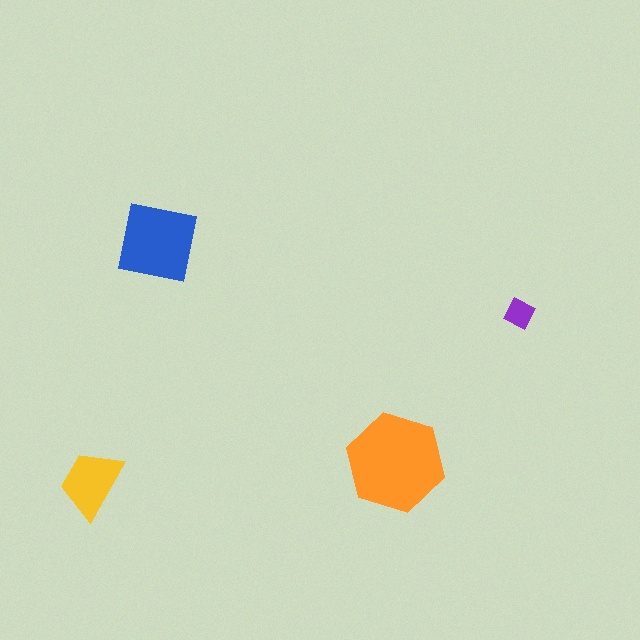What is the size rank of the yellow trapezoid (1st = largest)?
3rd.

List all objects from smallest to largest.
The purple diamond, the yellow trapezoid, the blue square, the orange hexagon.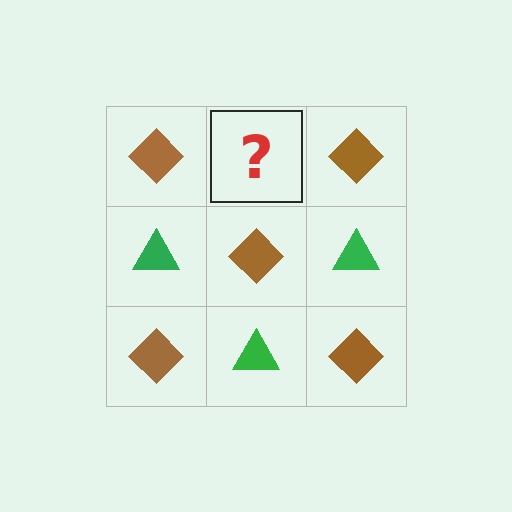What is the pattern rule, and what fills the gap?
The rule is that it alternates brown diamond and green triangle in a checkerboard pattern. The gap should be filled with a green triangle.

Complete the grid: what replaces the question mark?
The question mark should be replaced with a green triangle.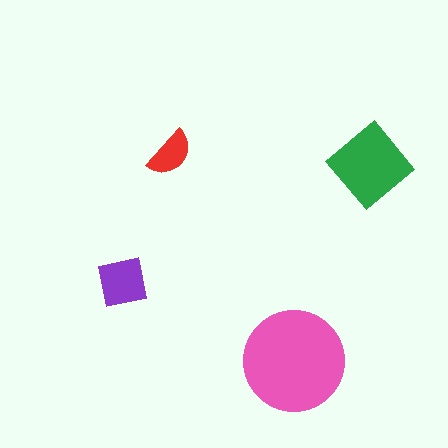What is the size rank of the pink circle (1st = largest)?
1st.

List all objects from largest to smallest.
The pink circle, the green diamond, the purple square, the red semicircle.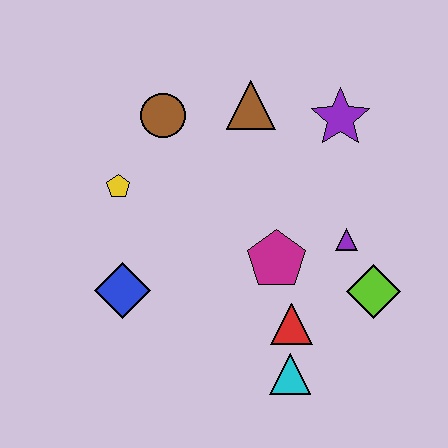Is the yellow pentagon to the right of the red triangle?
No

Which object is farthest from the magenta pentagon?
The brown circle is farthest from the magenta pentagon.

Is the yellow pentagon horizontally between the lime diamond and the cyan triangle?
No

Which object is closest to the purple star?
The brown triangle is closest to the purple star.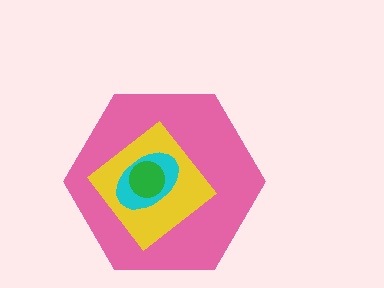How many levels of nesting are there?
4.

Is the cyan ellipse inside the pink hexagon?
Yes.